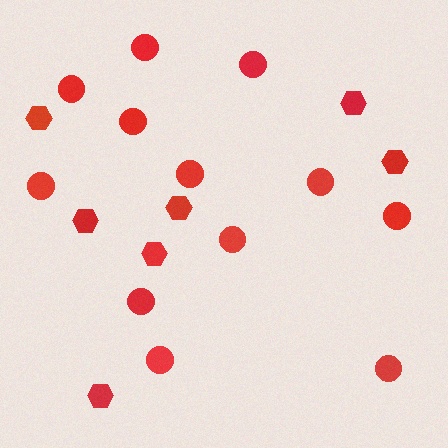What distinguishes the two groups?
There are 2 groups: one group of circles (12) and one group of hexagons (7).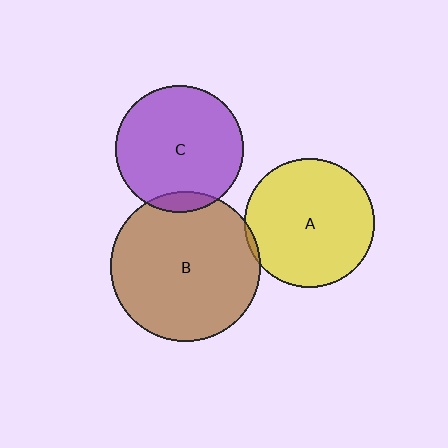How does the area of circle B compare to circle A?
Approximately 1.3 times.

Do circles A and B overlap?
Yes.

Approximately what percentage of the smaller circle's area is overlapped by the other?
Approximately 5%.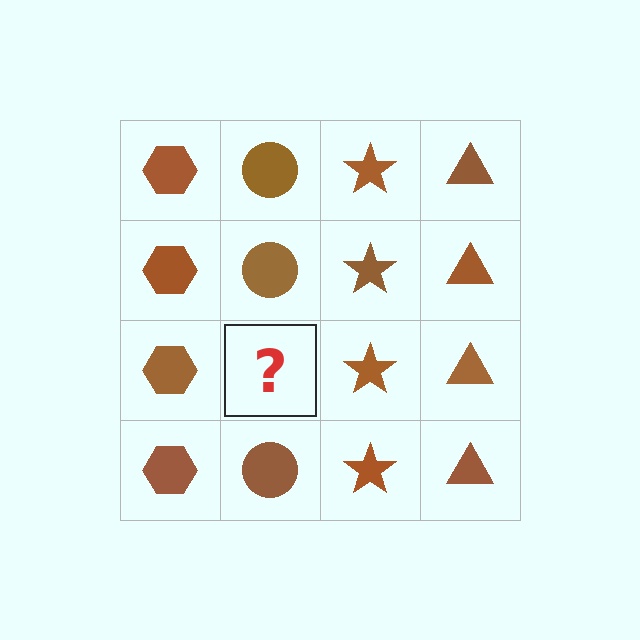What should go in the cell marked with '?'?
The missing cell should contain a brown circle.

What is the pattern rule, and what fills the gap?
The rule is that each column has a consistent shape. The gap should be filled with a brown circle.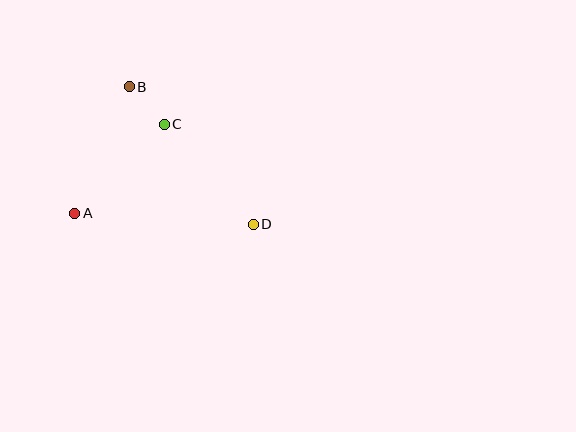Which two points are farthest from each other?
Points B and D are farthest from each other.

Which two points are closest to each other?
Points B and C are closest to each other.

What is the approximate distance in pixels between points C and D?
The distance between C and D is approximately 134 pixels.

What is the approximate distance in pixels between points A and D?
The distance between A and D is approximately 179 pixels.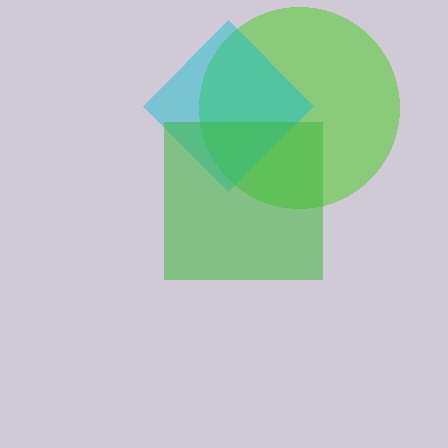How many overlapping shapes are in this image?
There are 3 overlapping shapes in the image.